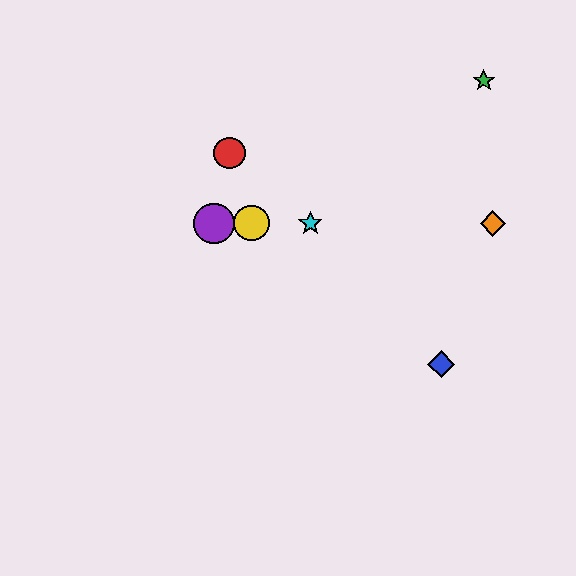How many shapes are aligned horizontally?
4 shapes (the yellow circle, the purple circle, the orange diamond, the cyan star) are aligned horizontally.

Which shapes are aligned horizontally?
The yellow circle, the purple circle, the orange diamond, the cyan star are aligned horizontally.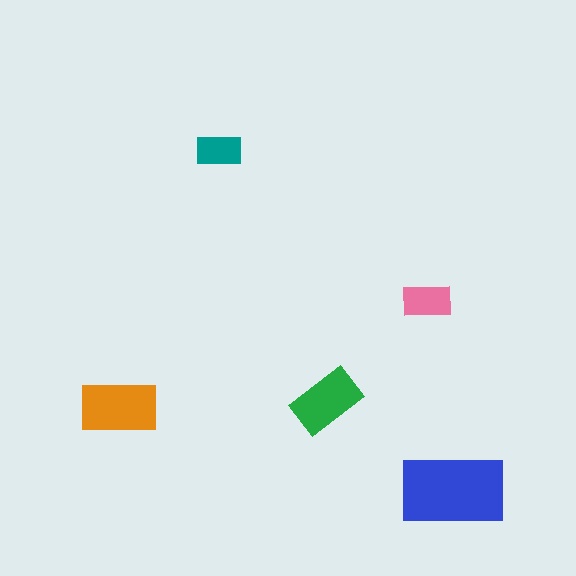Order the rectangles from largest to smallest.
the blue one, the orange one, the green one, the pink one, the teal one.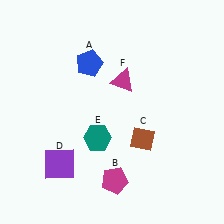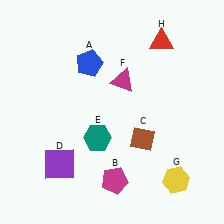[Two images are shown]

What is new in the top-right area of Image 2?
A red triangle (H) was added in the top-right area of Image 2.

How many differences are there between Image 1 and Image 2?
There are 2 differences between the two images.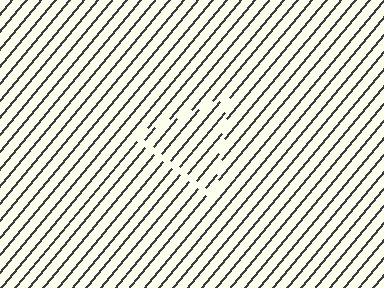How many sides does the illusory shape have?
3 sides — the line-ends trace a triangle.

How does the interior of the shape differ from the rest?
The interior of the shape contains the same grating, shifted by half a period — the contour is defined by the phase discontinuity where line-ends from the inner and outer gratings abut.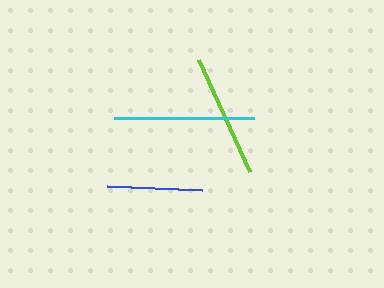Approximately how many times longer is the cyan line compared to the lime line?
The cyan line is approximately 1.1 times the length of the lime line.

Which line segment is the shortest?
The blue line is the shortest at approximately 95 pixels.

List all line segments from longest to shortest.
From longest to shortest: cyan, lime, blue.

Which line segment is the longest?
The cyan line is the longest at approximately 140 pixels.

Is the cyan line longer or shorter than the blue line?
The cyan line is longer than the blue line.